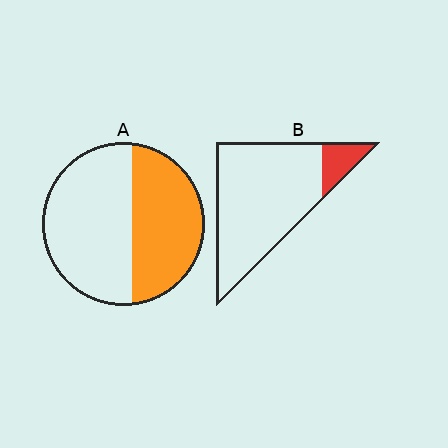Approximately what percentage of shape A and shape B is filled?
A is approximately 45% and B is approximately 15%.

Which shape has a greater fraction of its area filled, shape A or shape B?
Shape A.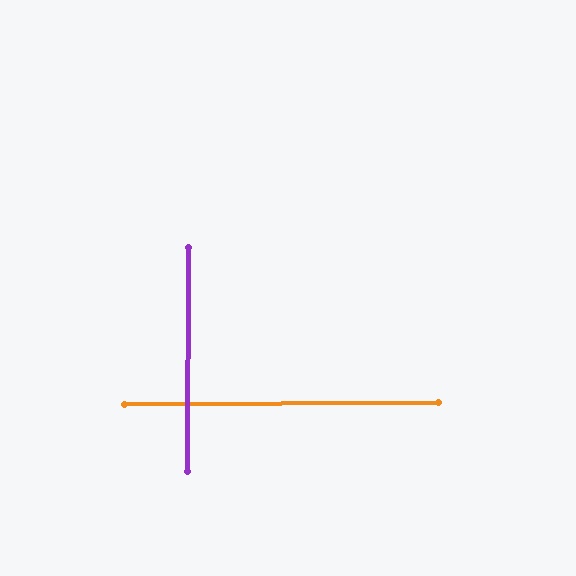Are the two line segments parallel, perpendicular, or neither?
Perpendicular — they meet at approximately 89°.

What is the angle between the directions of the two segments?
Approximately 89 degrees.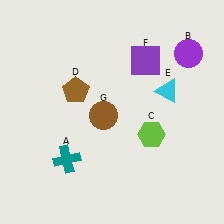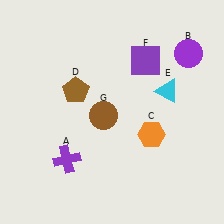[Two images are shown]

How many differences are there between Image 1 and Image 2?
There are 2 differences between the two images.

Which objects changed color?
A changed from teal to purple. C changed from lime to orange.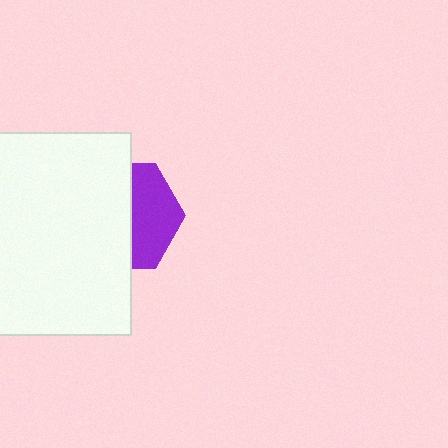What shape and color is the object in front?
The object in front is a white rectangle.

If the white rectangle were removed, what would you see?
You would see the complete purple hexagon.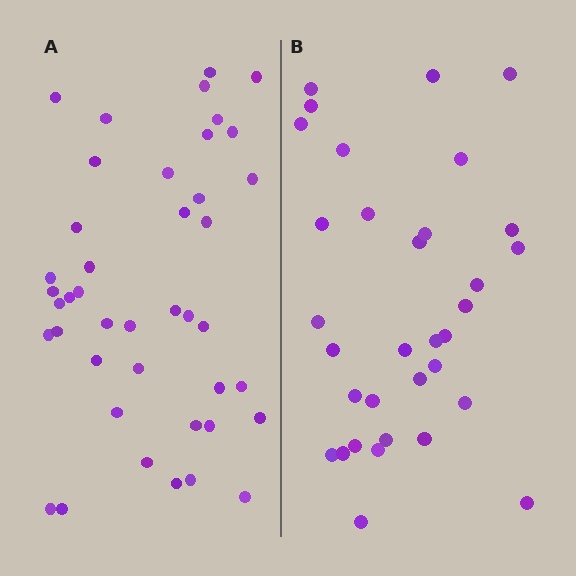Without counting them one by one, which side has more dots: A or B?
Region A (the left region) has more dots.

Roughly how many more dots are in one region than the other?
Region A has roughly 8 or so more dots than region B.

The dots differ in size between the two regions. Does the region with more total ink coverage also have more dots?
No. Region B has more total ink coverage because its dots are larger, but region A actually contains more individual dots. Total area can be misleading — the number of items is what matters here.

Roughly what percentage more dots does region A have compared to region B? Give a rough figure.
About 25% more.